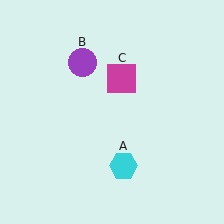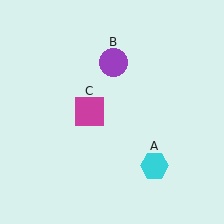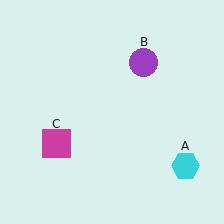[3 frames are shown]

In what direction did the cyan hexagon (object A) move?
The cyan hexagon (object A) moved right.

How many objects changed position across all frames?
3 objects changed position: cyan hexagon (object A), purple circle (object B), magenta square (object C).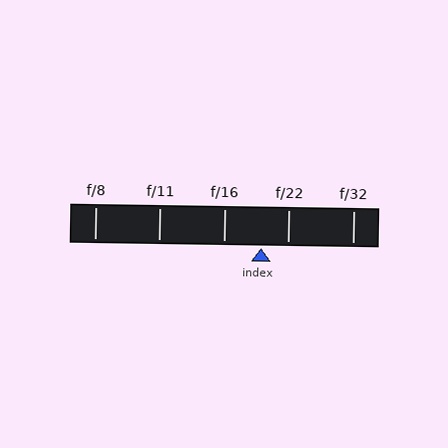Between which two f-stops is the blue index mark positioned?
The index mark is between f/16 and f/22.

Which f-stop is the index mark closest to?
The index mark is closest to f/22.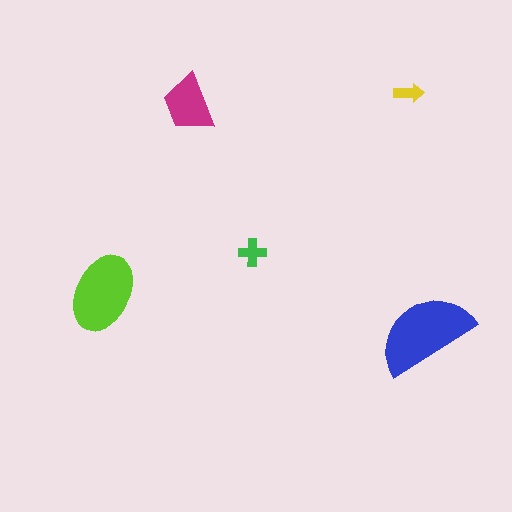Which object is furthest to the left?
The lime ellipse is leftmost.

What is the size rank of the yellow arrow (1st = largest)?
5th.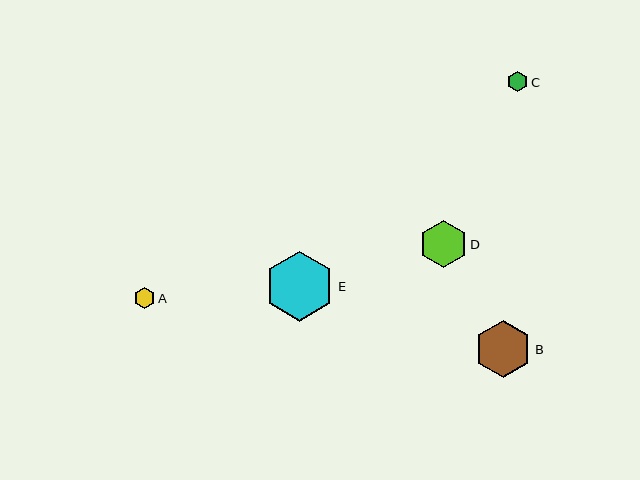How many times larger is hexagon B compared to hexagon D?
Hexagon B is approximately 1.2 times the size of hexagon D.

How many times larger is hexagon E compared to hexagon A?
Hexagon E is approximately 3.4 times the size of hexagon A.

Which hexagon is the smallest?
Hexagon C is the smallest with a size of approximately 21 pixels.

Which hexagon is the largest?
Hexagon E is the largest with a size of approximately 70 pixels.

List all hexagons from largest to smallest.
From largest to smallest: E, B, D, A, C.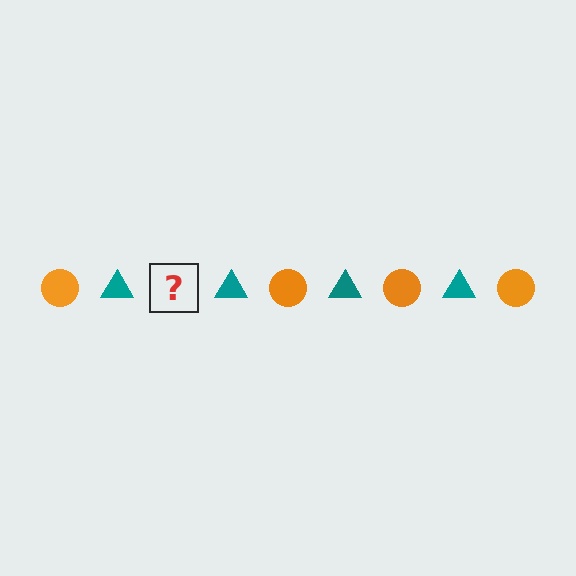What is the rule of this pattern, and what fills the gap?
The rule is that the pattern alternates between orange circle and teal triangle. The gap should be filled with an orange circle.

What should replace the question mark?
The question mark should be replaced with an orange circle.